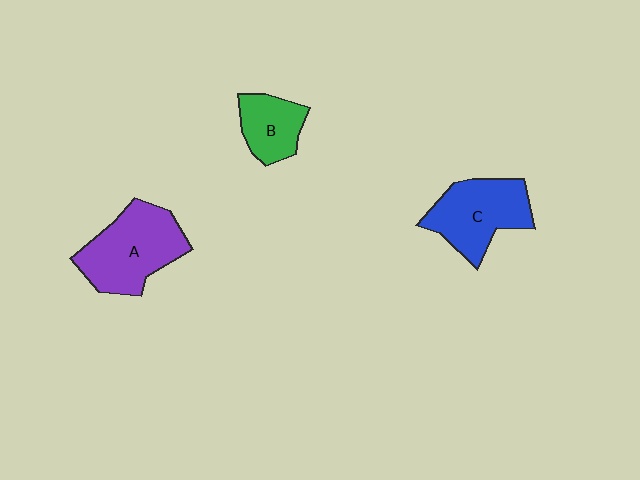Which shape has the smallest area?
Shape B (green).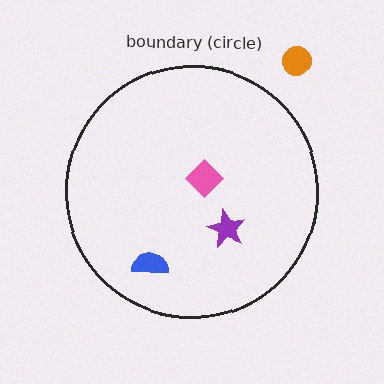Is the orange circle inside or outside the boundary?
Outside.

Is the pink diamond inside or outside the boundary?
Inside.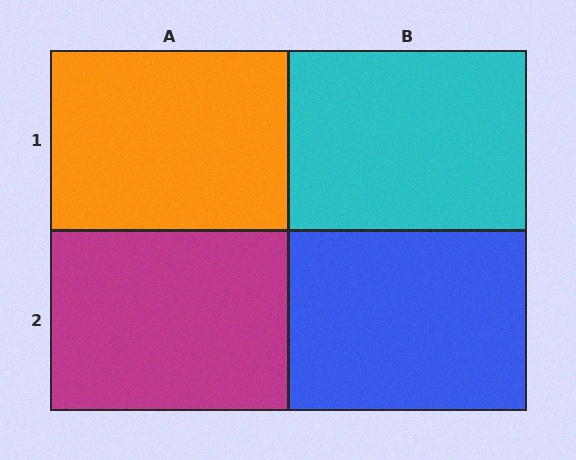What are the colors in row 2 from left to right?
Magenta, blue.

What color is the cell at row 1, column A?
Orange.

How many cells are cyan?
1 cell is cyan.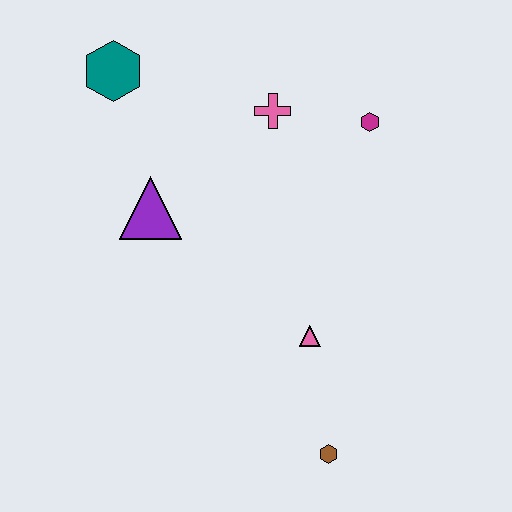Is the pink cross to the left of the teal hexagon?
No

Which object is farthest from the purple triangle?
The brown hexagon is farthest from the purple triangle.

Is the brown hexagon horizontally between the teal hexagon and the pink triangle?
No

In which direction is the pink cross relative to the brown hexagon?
The pink cross is above the brown hexagon.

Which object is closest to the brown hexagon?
The pink triangle is closest to the brown hexagon.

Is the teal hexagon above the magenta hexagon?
Yes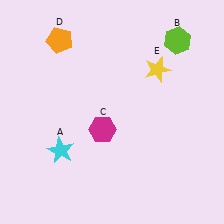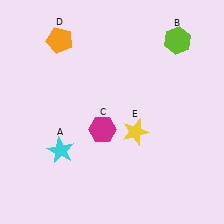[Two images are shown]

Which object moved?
The yellow star (E) moved down.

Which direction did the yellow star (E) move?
The yellow star (E) moved down.